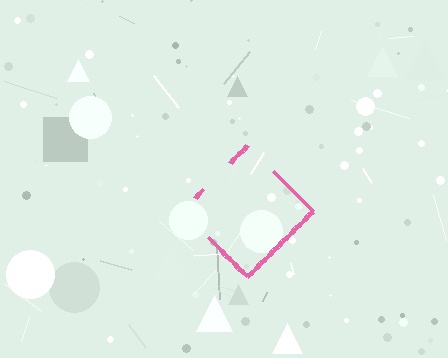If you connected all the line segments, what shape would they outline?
They would outline a diamond.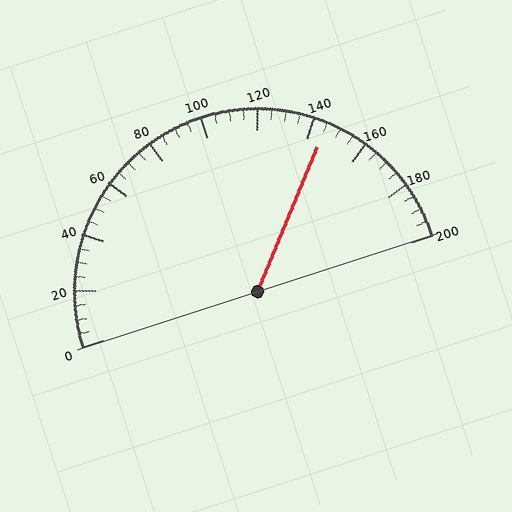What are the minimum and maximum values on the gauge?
The gauge ranges from 0 to 200.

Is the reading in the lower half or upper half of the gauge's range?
The reading is in the upper half of the range (0 to 200).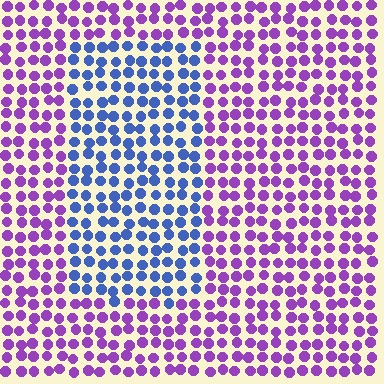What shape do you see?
I see a rectangle.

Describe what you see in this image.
The image is filled with small purple elements in a uniform arrangement. A rectangle-shaped region is visible where the elements are tinted to a slightly different hue, forming a subtle color boundary.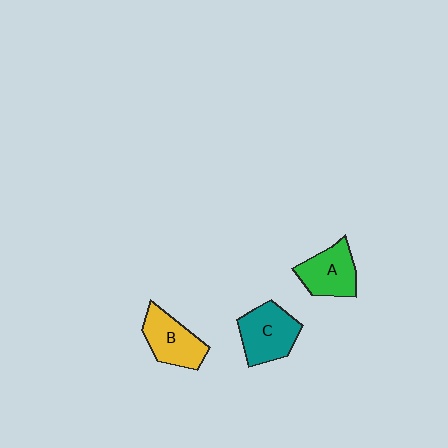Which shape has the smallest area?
Shape A (green).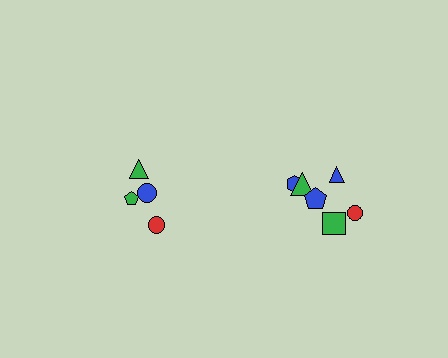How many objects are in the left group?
There are 4 objects.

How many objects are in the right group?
There are 6 objects.